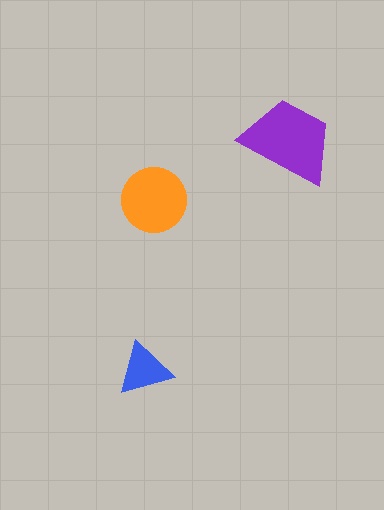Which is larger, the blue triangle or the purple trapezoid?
The purple trapezoid.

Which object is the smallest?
The blue triangle.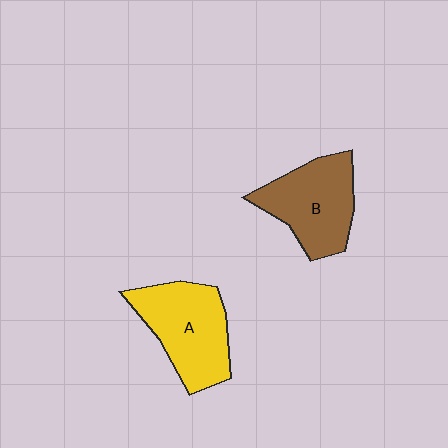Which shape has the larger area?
Shape A (yellow).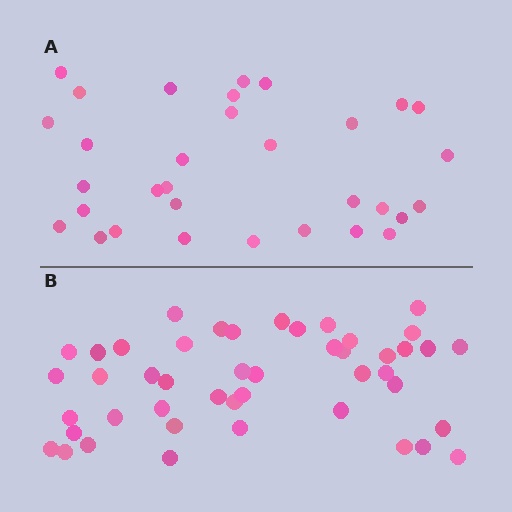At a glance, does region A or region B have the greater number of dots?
Region B (the bottom region) has more dots.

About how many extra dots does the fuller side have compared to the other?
Region B has approximately 15 more dots than region A.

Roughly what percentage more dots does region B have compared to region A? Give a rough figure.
About 45% more.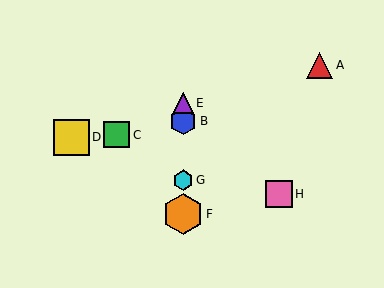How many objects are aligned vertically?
4 objects (B, E, F, G) are aligned vertically.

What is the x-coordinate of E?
Object E is at x≈183.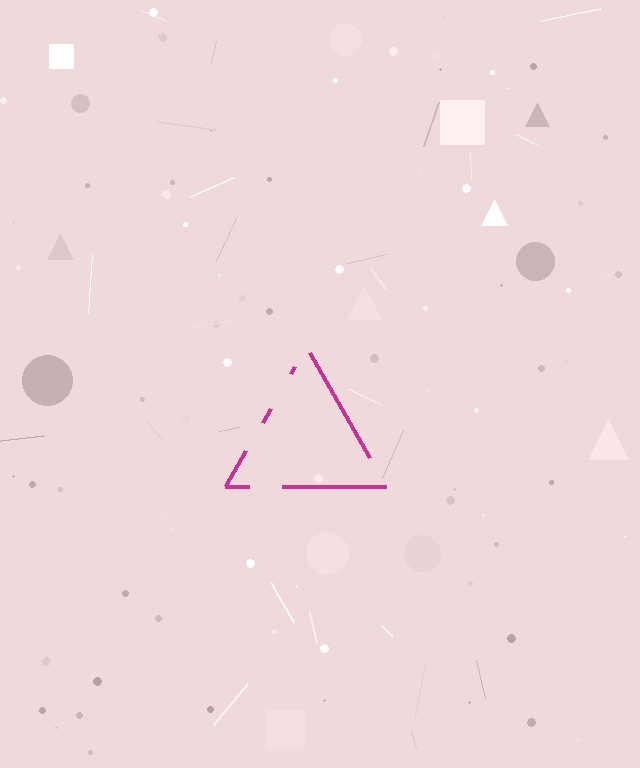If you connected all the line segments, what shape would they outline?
They would outline a triangle.